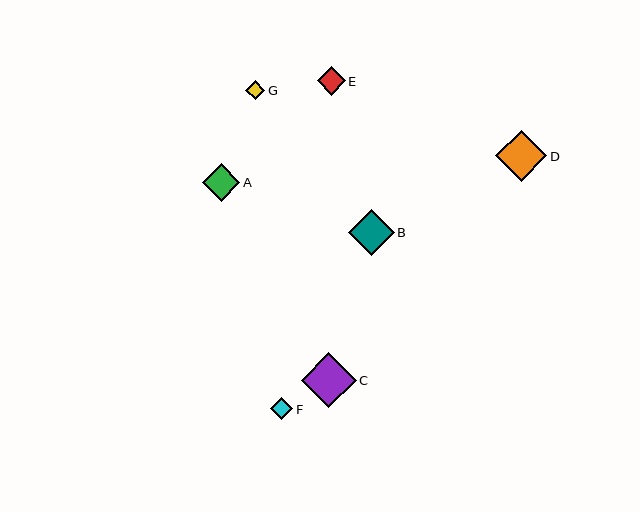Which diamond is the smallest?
Diamond G is the smallest with a size of approximately 20 pixels.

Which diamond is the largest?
Diamond C is the largest with a size of approximately 55 pixels.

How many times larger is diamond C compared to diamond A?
Diamond C is approximately 1.5 times the size of diamond A.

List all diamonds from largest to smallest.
From largest to smallest: C, D, B, A, E, F, G.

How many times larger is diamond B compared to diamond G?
Diamond B is approximately 2.3 times the size of diamond G.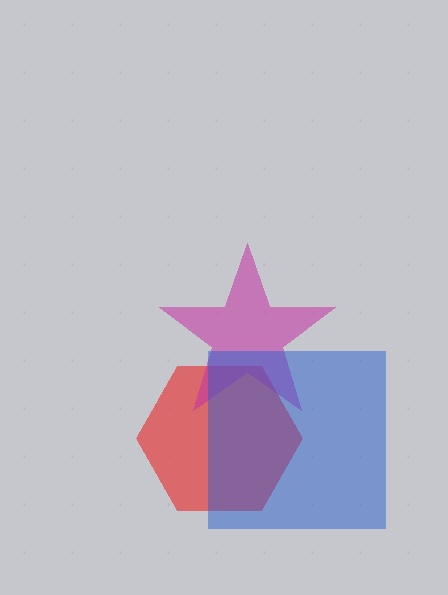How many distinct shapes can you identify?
There are 3 distinct shapes: a red hexagon, a magenta star, a blue square.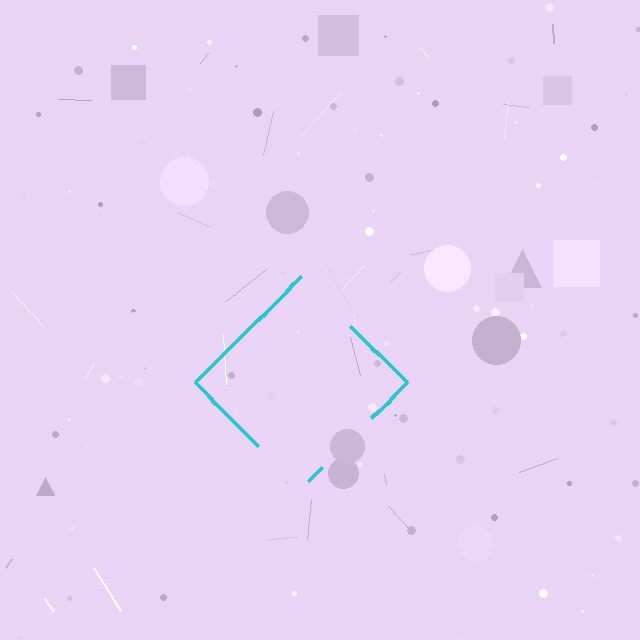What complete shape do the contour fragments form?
The contour fragments form a diamond.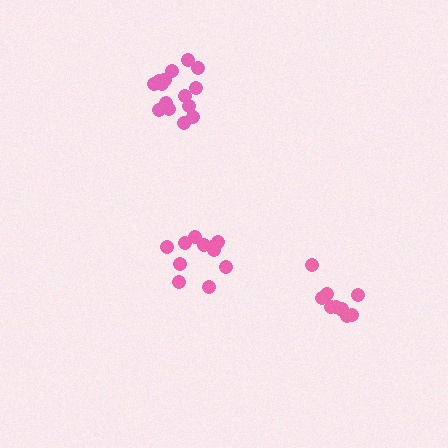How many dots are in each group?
Group 1: 11 dots, Group 2: 15 dots, Group 3: 9 dots (35 total).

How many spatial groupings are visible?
There are 3 spatial groupings.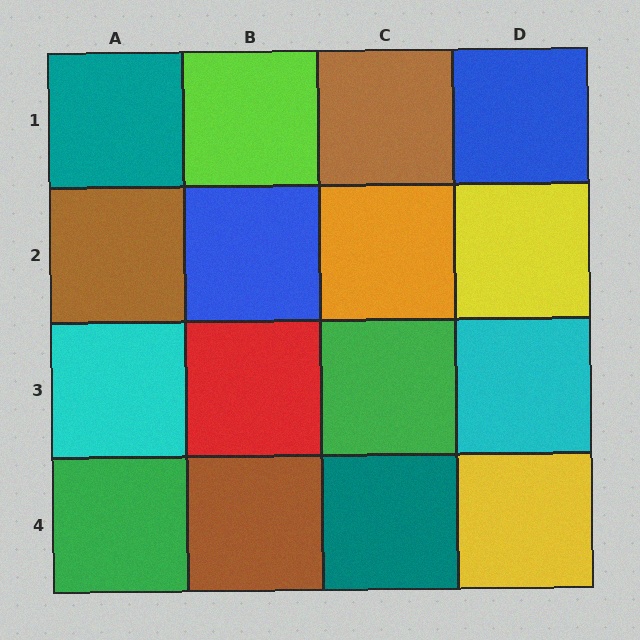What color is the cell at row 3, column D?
Cyan.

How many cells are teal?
2 cells are teal.